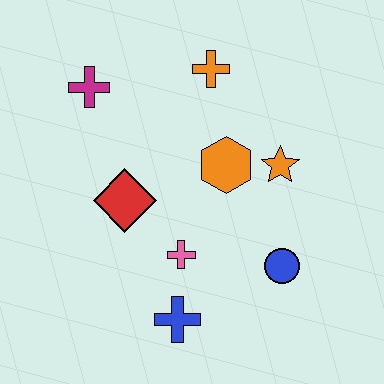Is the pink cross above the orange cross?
No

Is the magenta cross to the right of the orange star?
No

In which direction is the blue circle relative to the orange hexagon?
The blue circle is below the orange hexagon.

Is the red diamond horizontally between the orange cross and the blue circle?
No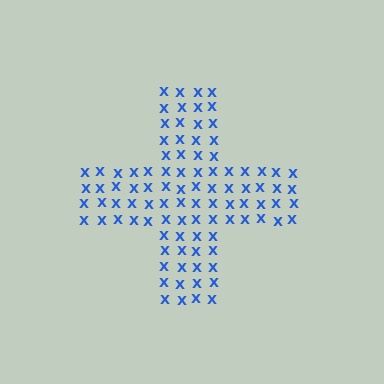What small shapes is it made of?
It is made of small letter X's.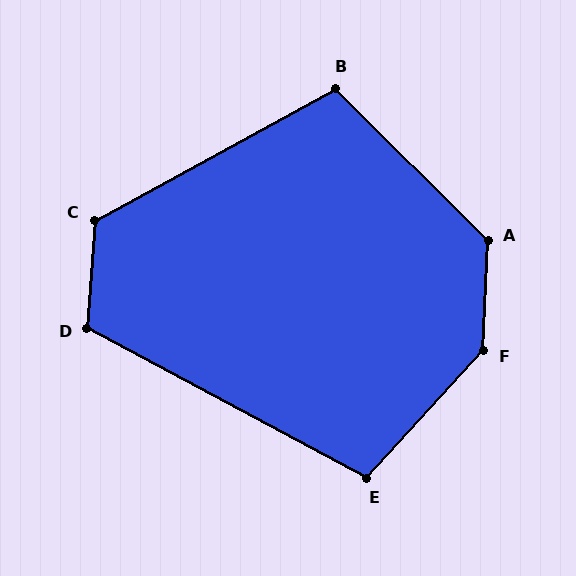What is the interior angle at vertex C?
Approximately 123 degrees (obtuse).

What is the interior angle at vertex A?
Approximately 133 degrees (obtuse).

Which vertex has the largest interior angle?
F, at approximately 140 degrees.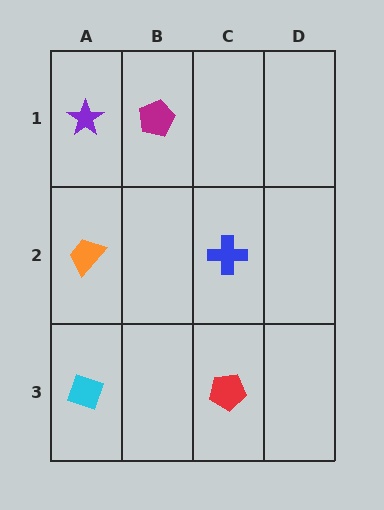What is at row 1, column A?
A purple star.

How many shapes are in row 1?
2 shapes.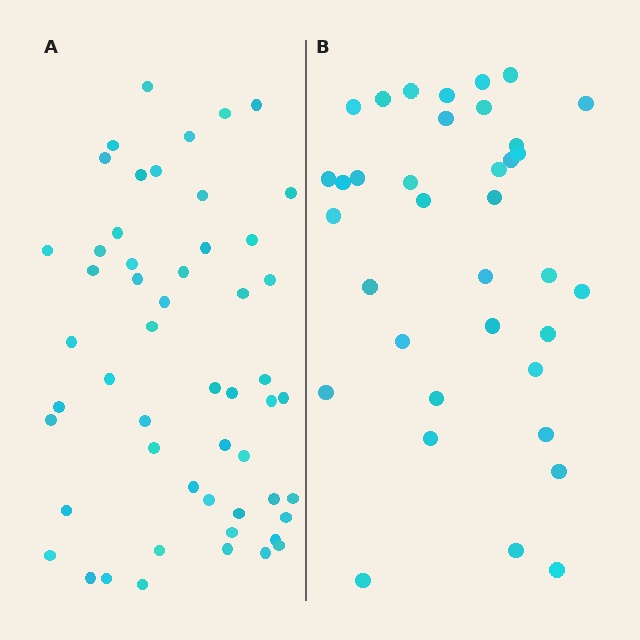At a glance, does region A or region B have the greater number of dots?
Region A (the left region) has more dots.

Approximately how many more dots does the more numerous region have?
Region A has approximately 15 more dots than region B.